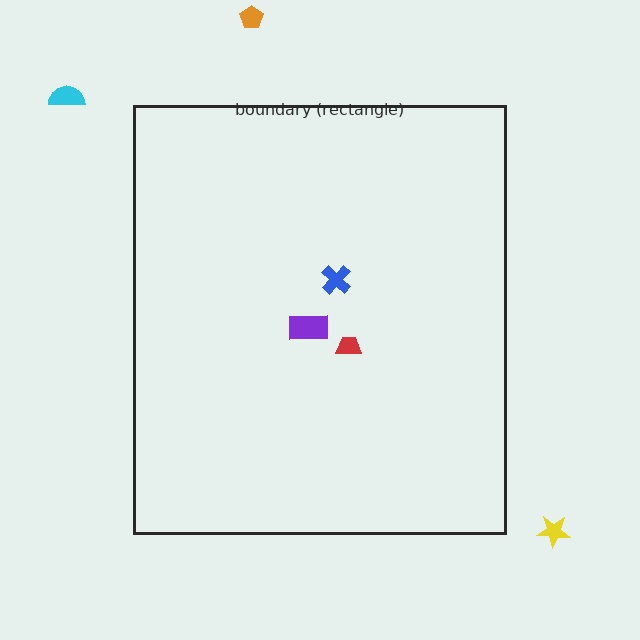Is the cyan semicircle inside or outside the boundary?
Outside.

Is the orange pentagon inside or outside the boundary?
Outside.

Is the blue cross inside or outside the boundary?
Inside.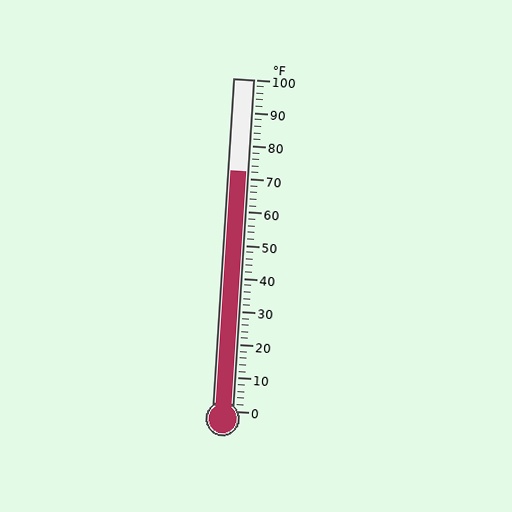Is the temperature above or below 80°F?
The temperature is below 80°F.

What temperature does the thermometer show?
The thermometer shows approximately 72°F.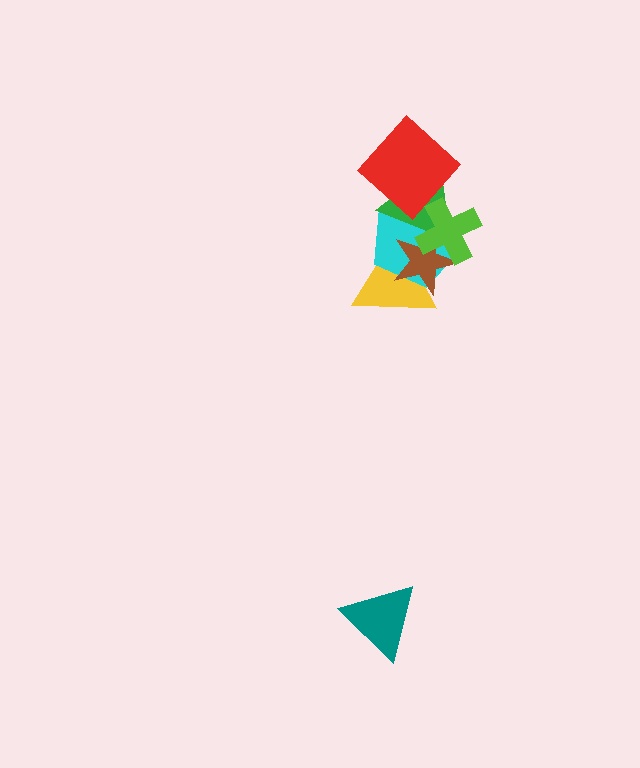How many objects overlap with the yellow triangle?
3 objects overlap with the yellow triangle.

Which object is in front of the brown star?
The lime cross is in front of the brown star.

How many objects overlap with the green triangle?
5 objects overlap with the green triangle.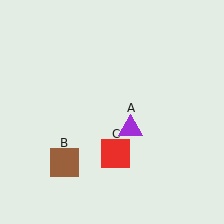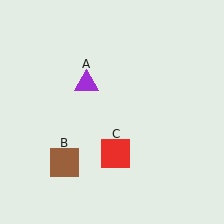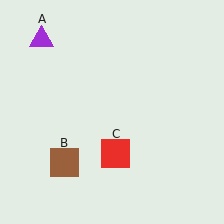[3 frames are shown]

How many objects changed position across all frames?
1 object changed position: purple triangle (object A).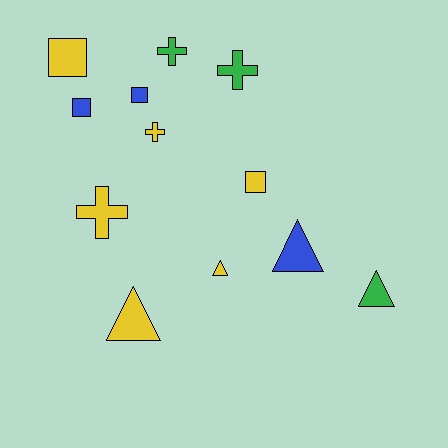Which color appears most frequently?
Yellow, with 6 objects.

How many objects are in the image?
There are 12 objects.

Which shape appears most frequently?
Square, with 4 objects.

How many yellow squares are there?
There are 2 yellow squares.